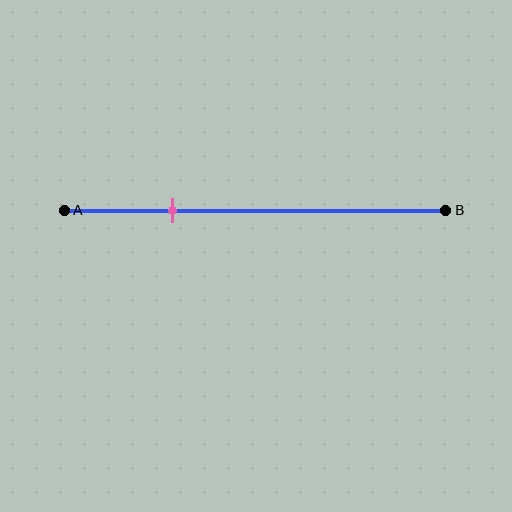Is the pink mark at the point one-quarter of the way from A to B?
No, the mark is at about 30% from A, not at the 25% one-quarter point.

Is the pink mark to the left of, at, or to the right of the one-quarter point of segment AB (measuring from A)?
The pink mark is to the right of the one-quarter point of segment AB.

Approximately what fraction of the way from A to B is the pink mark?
The pink mark is approximately 30% of the way from A to B.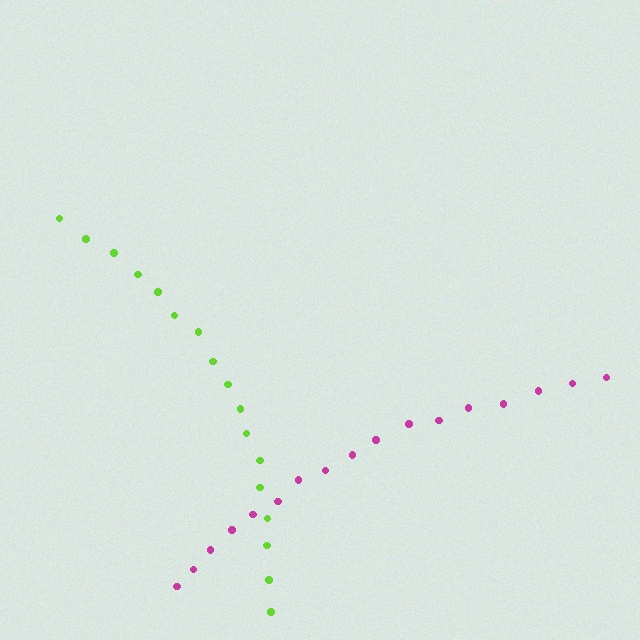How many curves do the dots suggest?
There are 2 distinct paths.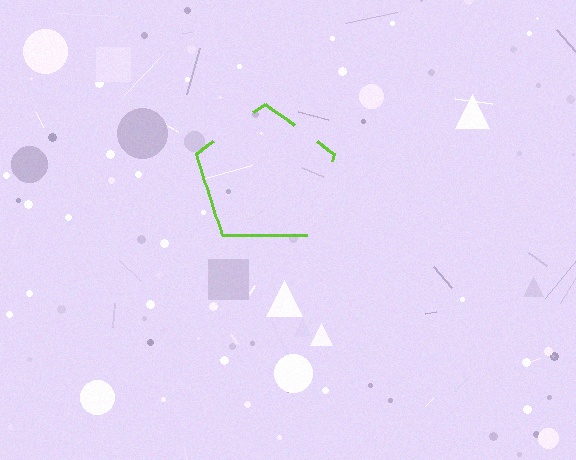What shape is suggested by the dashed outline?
The dashed outline suggests a pentagon.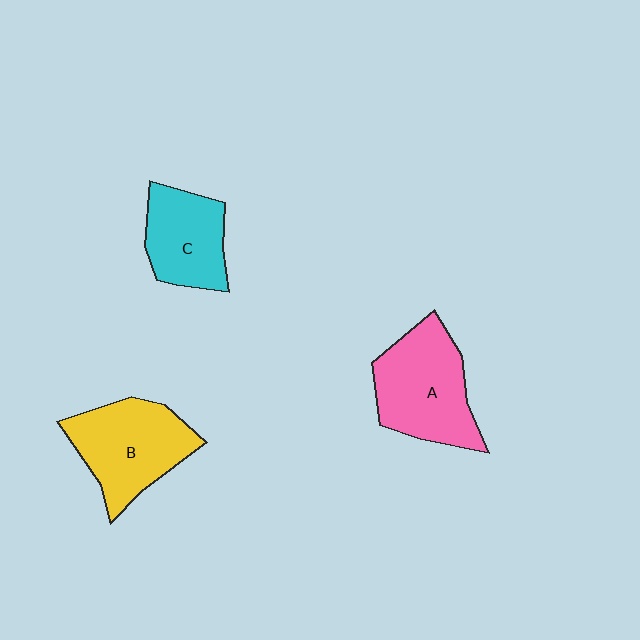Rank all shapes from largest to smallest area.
From largest to smallest: A (pink), B (yellow), C (cyan).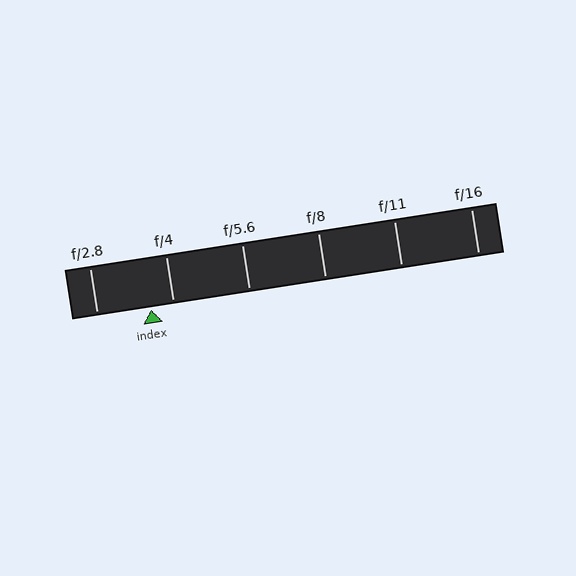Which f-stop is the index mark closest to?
The index mark is closest to f/4.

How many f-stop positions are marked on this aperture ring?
There are 6 f-stop positions marked.